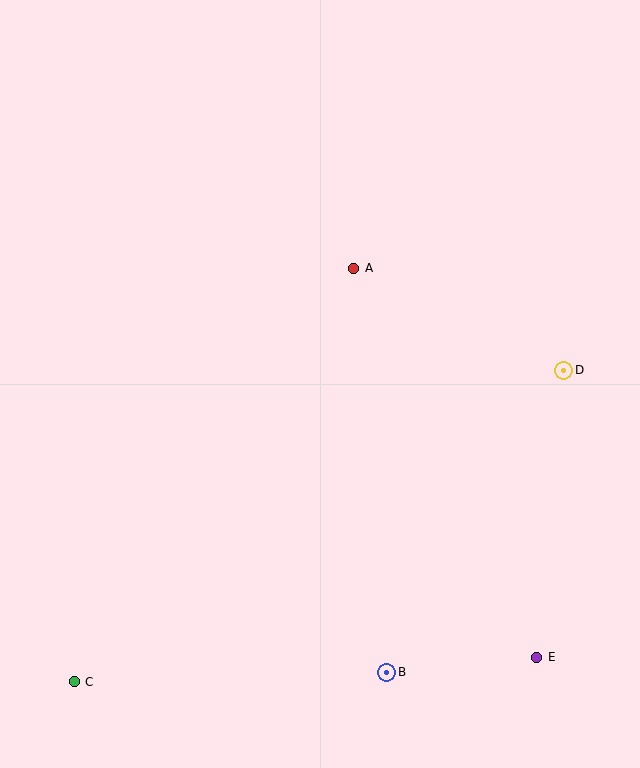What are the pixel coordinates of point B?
Point B is at (387, 672).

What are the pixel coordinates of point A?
Point A is at (354, 268).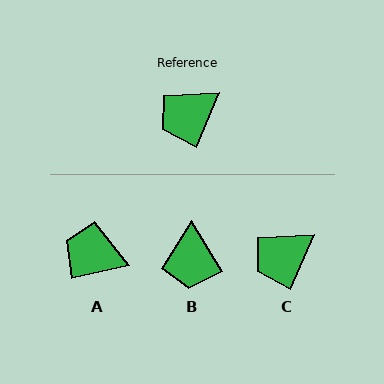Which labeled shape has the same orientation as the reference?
C.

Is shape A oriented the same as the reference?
No, it is off by about 54 degrees.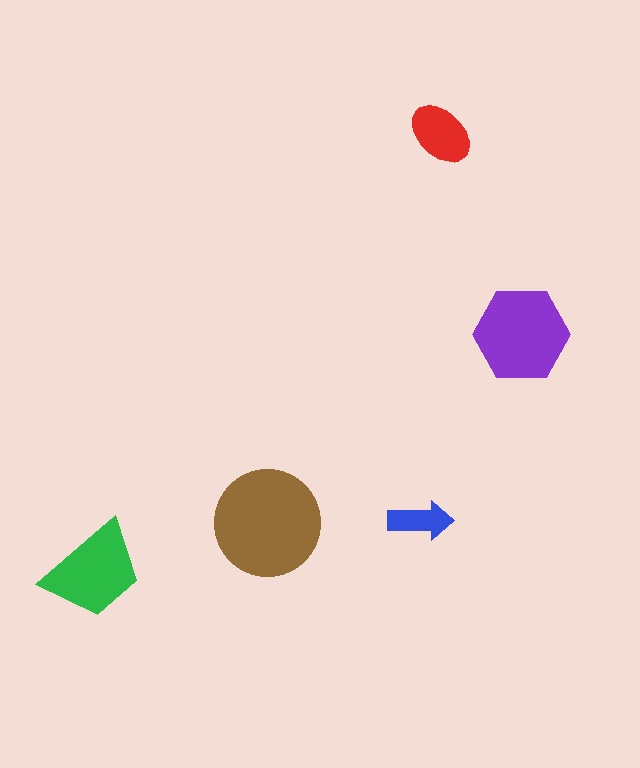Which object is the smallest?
The blue arrow.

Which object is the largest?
The brown circle.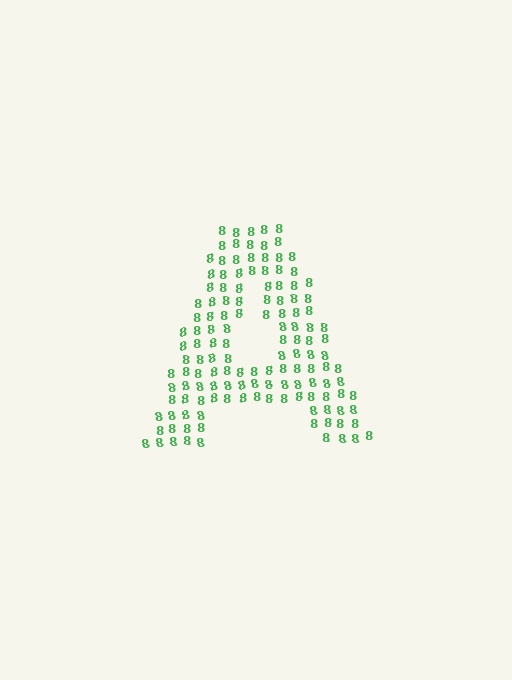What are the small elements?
The small elements are digit 8's.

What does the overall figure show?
The overall figure shows the letter A.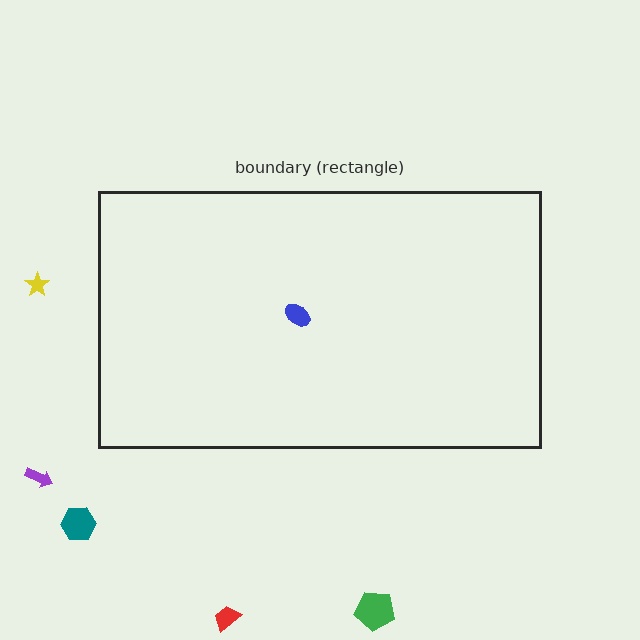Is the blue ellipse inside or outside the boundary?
Inside.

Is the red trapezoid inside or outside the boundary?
Outside.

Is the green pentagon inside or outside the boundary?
Outside.